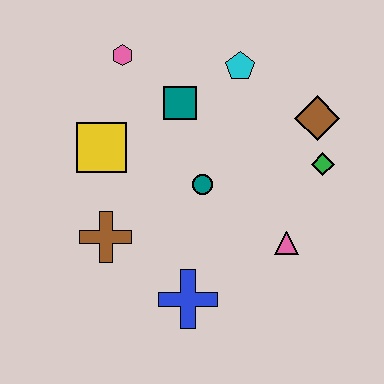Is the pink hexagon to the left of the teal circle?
Yes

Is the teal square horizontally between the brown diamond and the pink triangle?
No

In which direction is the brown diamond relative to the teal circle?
The brown diamond is to the right of the teal circle.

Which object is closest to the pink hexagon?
The teal square is closest to the pink hexagon.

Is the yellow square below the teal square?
Yes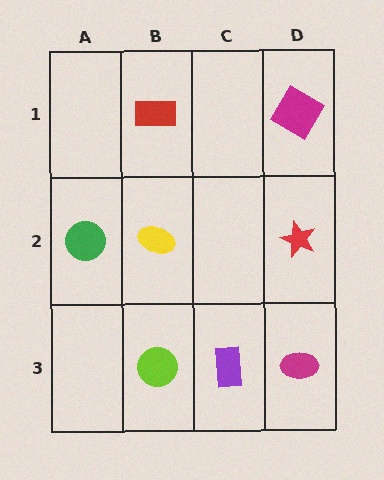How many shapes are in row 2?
3 shapes.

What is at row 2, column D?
A red star.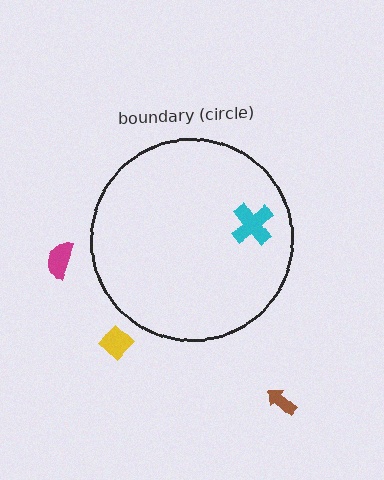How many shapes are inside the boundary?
1 inside, 3 outside.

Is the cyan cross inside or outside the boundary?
Inside.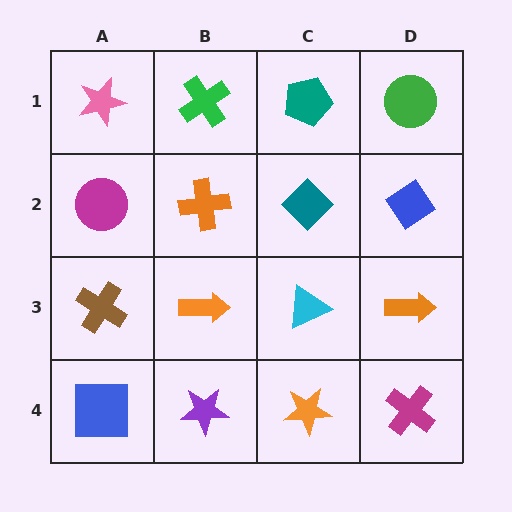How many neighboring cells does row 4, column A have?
2.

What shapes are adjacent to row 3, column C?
A teal diamond (row 2, column C), an orange star (row 4, column C), an orange arrow (row 3, column B), an orange arrow (row 3, column D).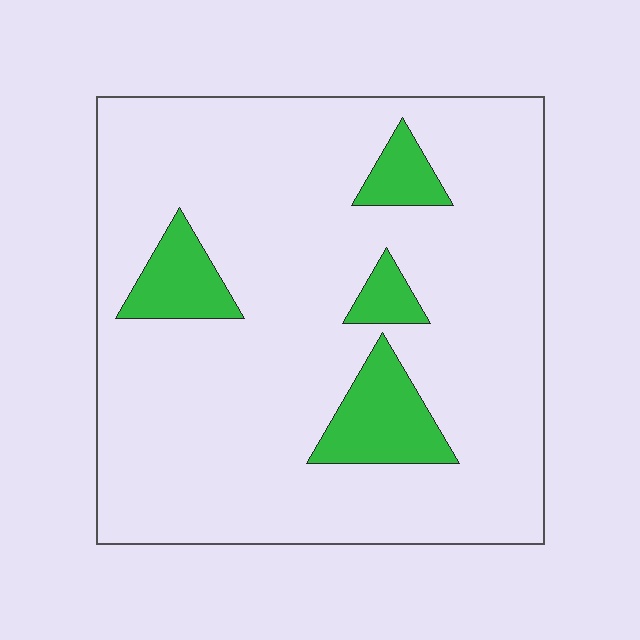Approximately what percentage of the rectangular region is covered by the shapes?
Approximately 15%.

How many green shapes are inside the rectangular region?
4.